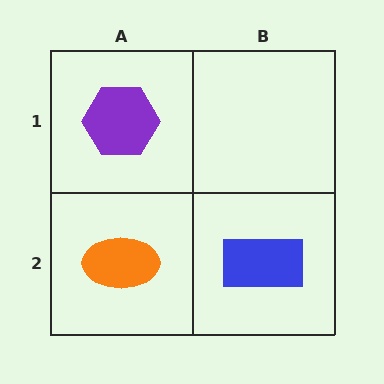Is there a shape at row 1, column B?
No, that cell is empty.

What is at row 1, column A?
A purple hexagon.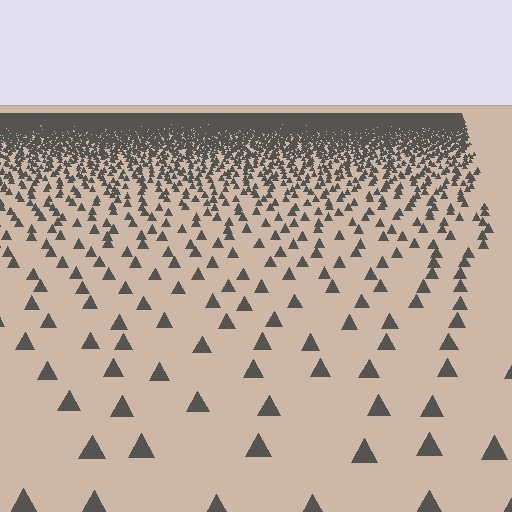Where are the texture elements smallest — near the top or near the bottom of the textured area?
Near the top.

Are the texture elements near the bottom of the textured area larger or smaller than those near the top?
Larger. Near the bottom, elements are closer to the viewer and appear at a bigger on-screen size.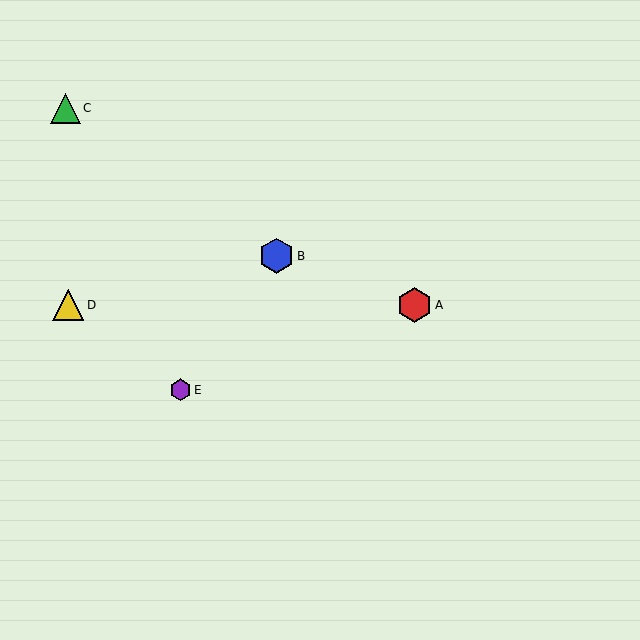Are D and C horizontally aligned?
No, D is at y≈305 and C is at y≈108.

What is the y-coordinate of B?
Object B is at y≈256.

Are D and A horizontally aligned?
Yes, both are at y≈305.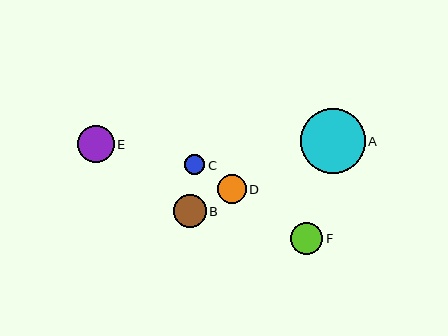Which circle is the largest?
Circle A is the largest with a size of approximately 64 pixels.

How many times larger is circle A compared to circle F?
Circle A is approximately 2.0 times the size of circle F.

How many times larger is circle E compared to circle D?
Circle E is approximately 1.3 times the size of circle D.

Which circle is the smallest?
Circle C is the smallest with a size of approximately 20 pixels.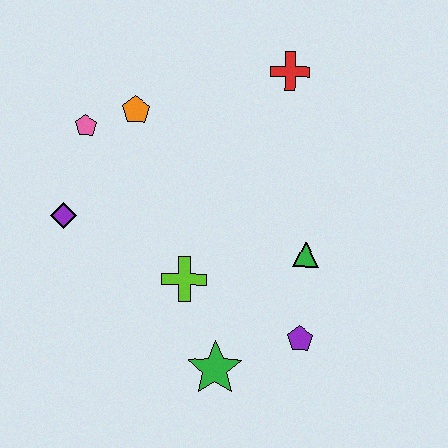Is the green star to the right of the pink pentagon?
Yes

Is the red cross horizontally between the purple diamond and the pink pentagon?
No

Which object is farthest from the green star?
The red cross is farthest from the green star.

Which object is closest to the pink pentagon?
The orange pentagon is closest to the pink pentagon.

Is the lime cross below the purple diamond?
Yes